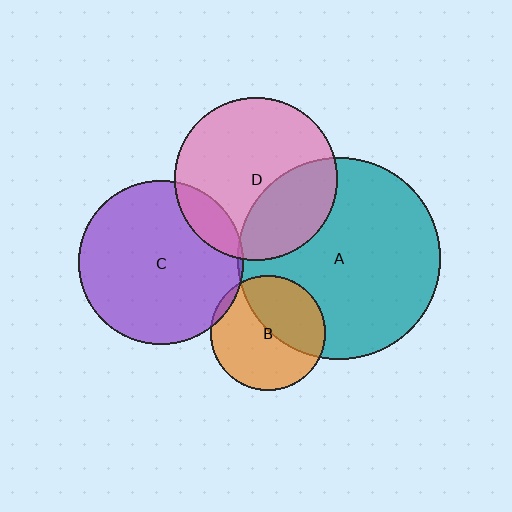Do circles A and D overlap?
Yes.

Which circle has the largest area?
Circle A (teal).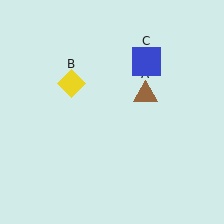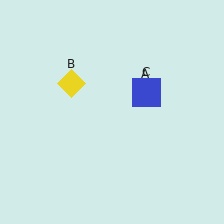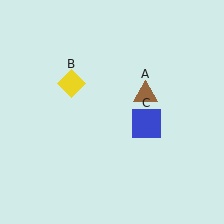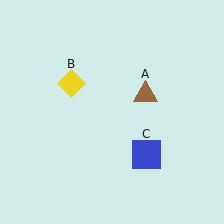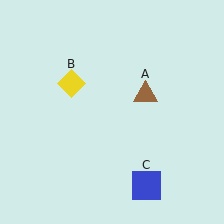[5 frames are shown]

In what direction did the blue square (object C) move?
The blue square (object C) moved down.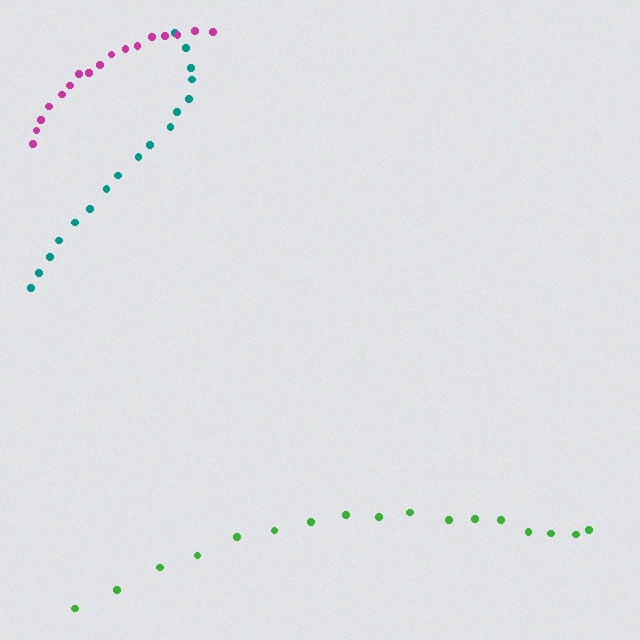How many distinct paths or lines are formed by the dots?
There are 3 distinct paths.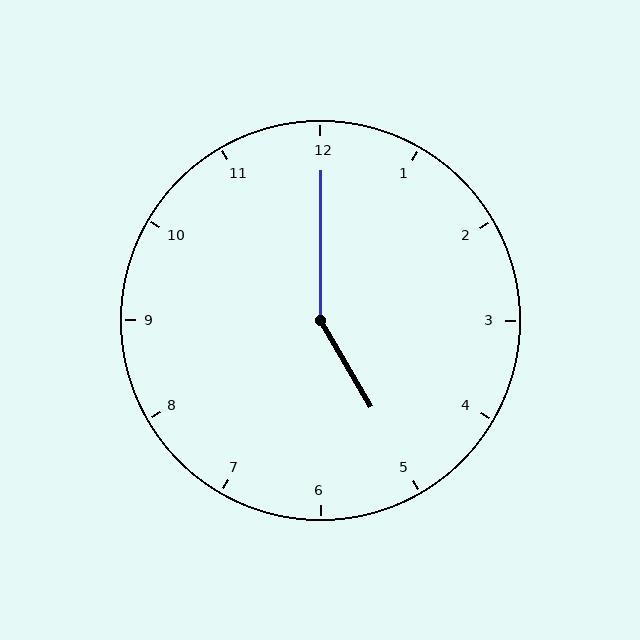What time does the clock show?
5:00.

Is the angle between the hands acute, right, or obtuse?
It is obtuse.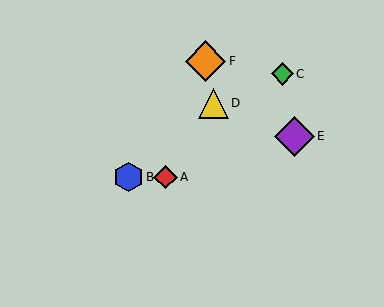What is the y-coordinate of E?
Object E is at y≈136.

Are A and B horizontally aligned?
Yes, both are at y≈177.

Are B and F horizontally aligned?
No, B is at y≈177 and F is at y≈61.